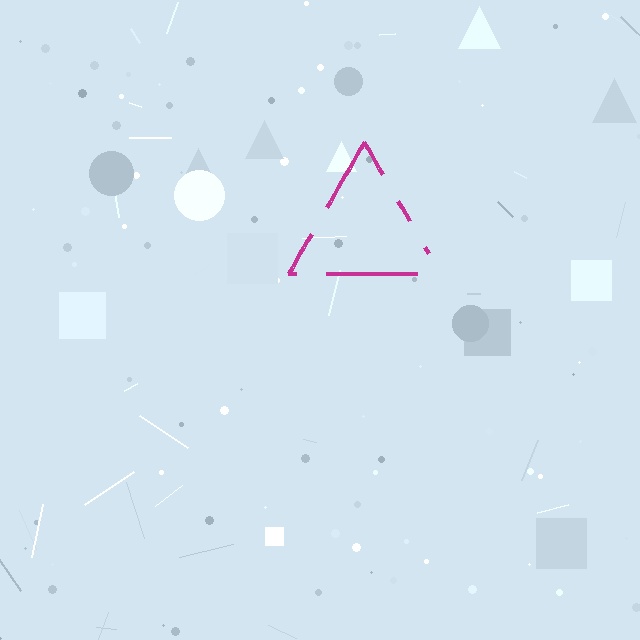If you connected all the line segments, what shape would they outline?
They would outline a triangle.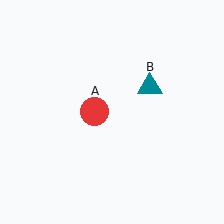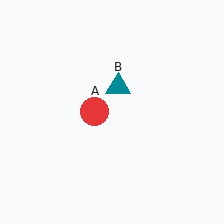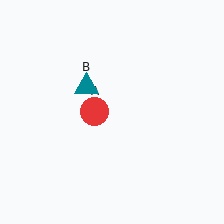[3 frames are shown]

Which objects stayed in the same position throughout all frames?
Red circle (object A) remained stationary.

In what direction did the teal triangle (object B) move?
The teal triangle (object B) moved left.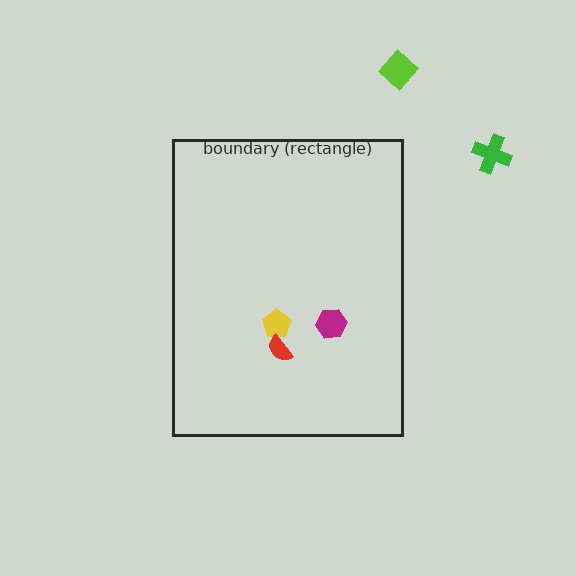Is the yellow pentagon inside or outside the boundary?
Inside.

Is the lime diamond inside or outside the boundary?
Outside.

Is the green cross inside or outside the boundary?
Outside.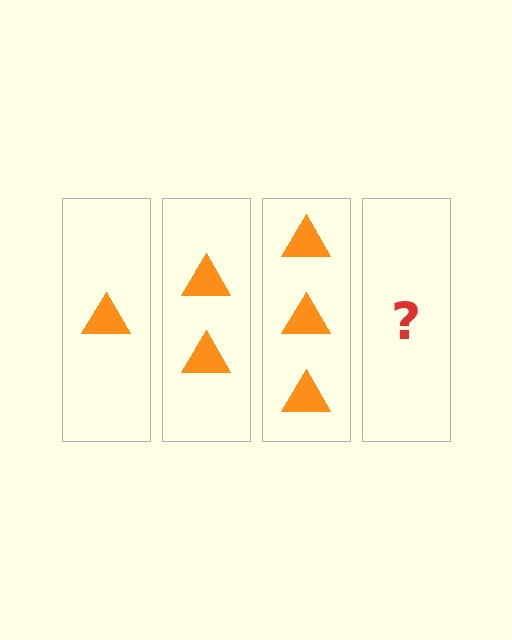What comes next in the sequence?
The next element should be 4 triangles.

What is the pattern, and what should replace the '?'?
The pattern is that each step adds one more triangle. The '?' should be 4 triangles.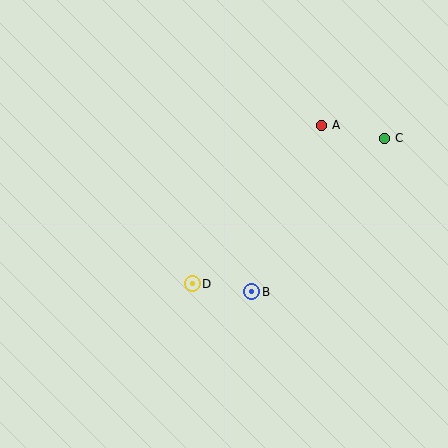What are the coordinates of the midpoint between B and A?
The midpoint between B and A is at (287, 209).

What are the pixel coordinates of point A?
Point A is at (322, 125).